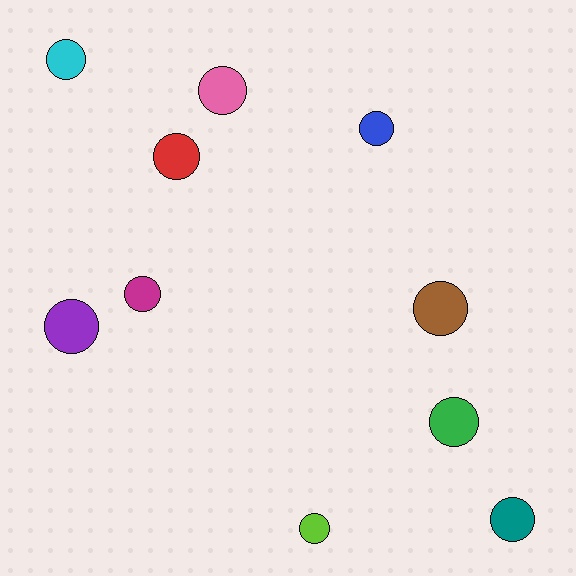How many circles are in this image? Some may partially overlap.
There are 10 circles.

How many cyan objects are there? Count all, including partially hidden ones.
There is 1 cyan object.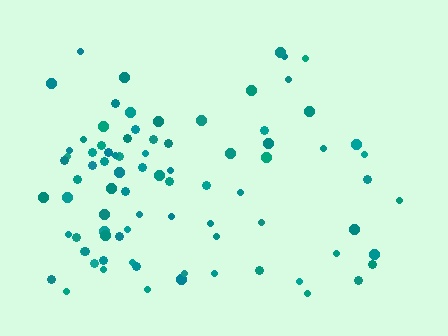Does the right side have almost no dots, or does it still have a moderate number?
Still a moderate number, just noticeably fewer than the left.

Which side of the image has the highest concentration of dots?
The left.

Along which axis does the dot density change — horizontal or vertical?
Horizontal.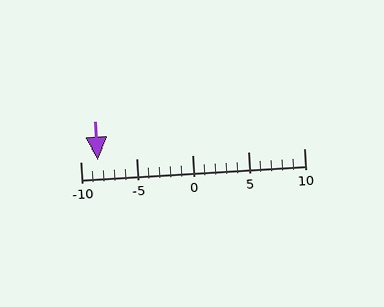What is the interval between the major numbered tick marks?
The major tick marks are spaced 5 units apart.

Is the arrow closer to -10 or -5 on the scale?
The arrow is closer to -10.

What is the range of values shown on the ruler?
The ruler shows values from -10 to 10.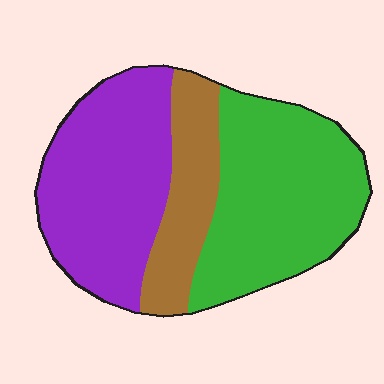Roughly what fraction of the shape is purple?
Purple covers about 40% of the shape.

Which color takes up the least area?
Brown, at roughly 20%.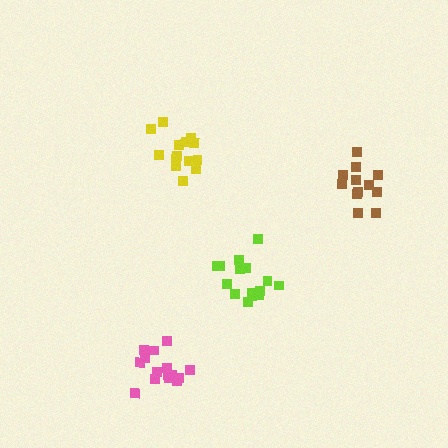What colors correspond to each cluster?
The clusters are colored: yellow, lime, pink, brown.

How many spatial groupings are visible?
There are 4 spatial groupings.